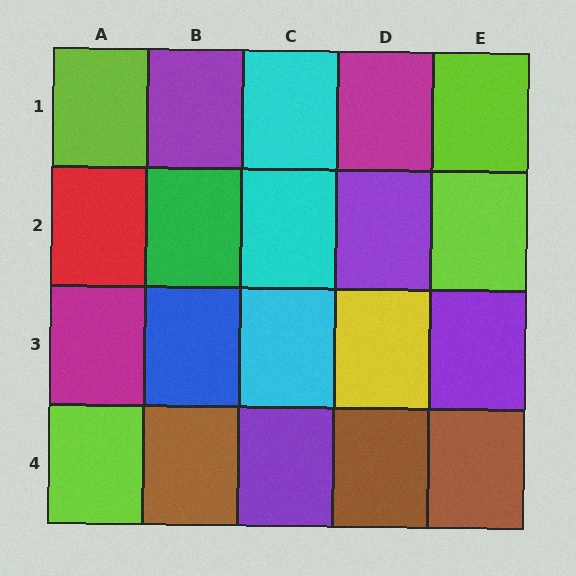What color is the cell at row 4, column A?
Lime.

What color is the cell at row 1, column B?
Purple.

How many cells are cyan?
3 cells are cyan.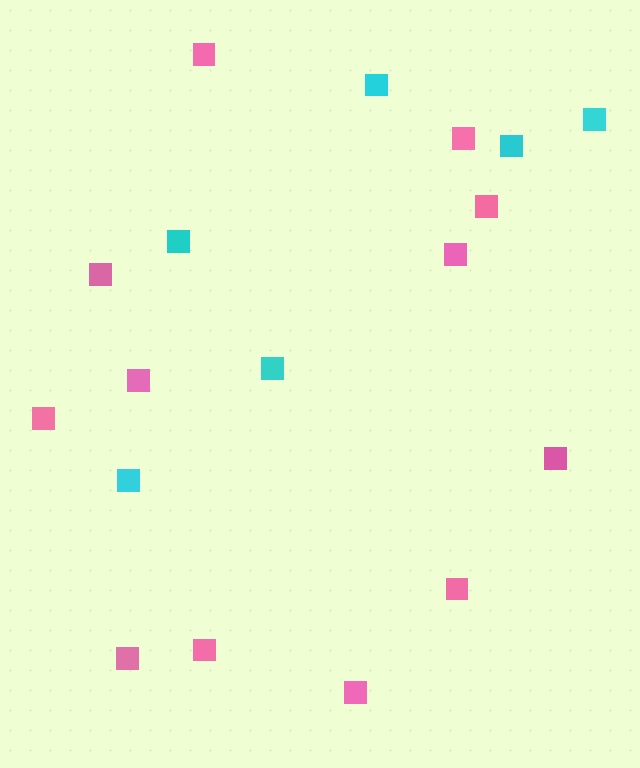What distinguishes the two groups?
There are 2 groups: one group of pink squares (12) and one group of cyan squares (6).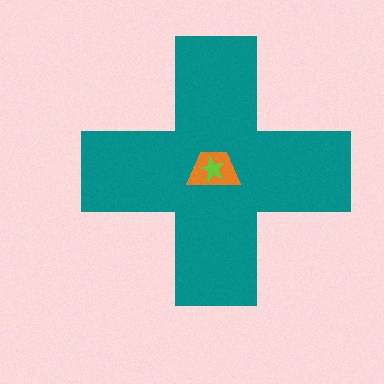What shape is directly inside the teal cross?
The orange trapezoid.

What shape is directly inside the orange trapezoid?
The lime star.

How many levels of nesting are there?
3.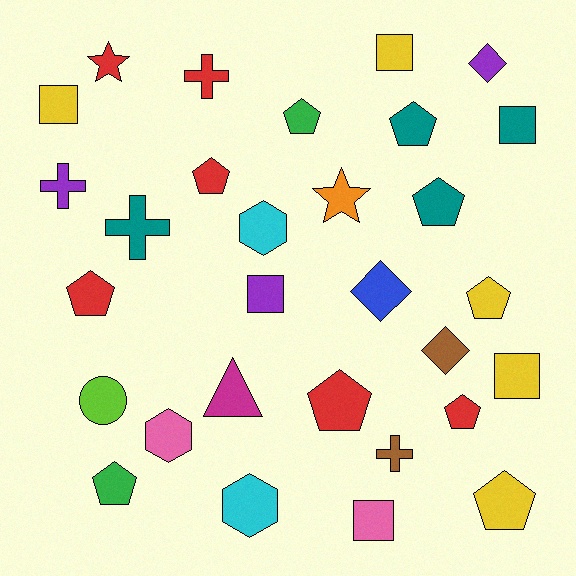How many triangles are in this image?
There is 1 triangle.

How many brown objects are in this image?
There are 2 brown objects.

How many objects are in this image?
There are 30 objects.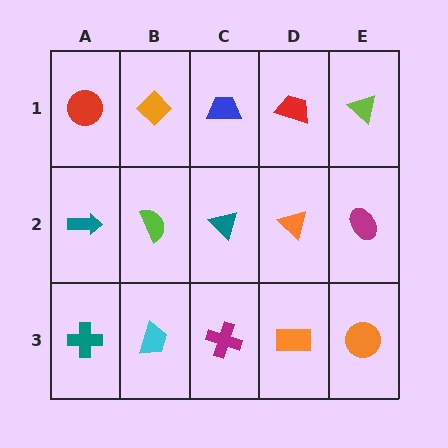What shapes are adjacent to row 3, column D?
An orange triangle (row 2, column D), a magenta cross (row 3, column C), an orange circle (row 3, column E).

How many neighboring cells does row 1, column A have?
2.